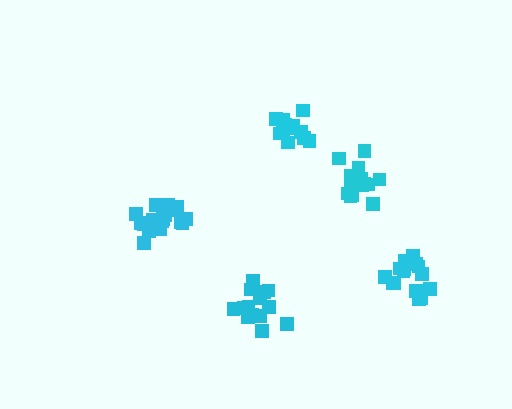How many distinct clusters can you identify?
There are 5 distinct clusters.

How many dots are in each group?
Group 1: 18 dots, Group 2: 17 dots, Group 3: 13 dots, Group 4: 15 dots, Group 5: 15 dots (78 total).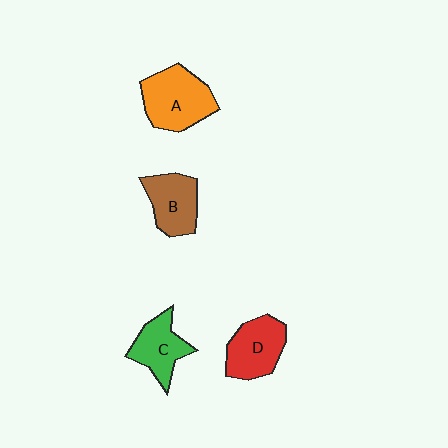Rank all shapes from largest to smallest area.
From largest to smallest: A (orange), D (red), B (brown), C (green).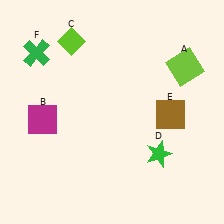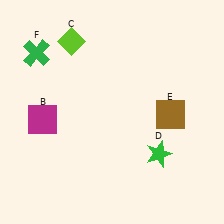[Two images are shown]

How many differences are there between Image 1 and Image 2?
There is 1 difference between the two images.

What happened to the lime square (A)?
The lime square (A) was removed in Image 2. It was in the top-right area of Image 1.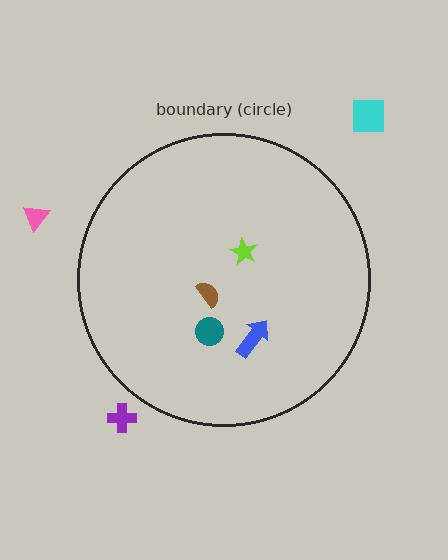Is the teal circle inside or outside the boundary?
Inside.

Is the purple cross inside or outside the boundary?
Outside.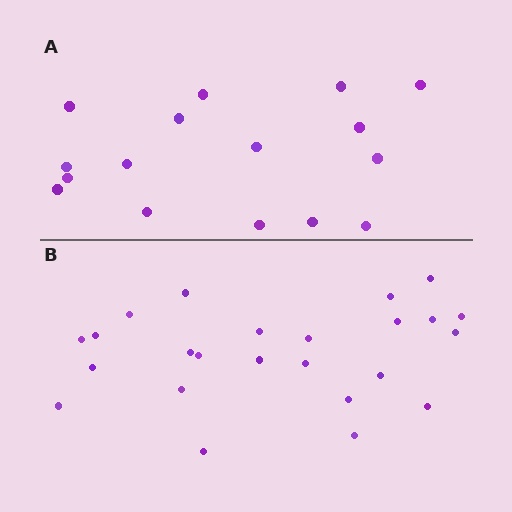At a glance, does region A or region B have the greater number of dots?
Region B (the bottom region) has more dots.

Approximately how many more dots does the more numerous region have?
Region B has roughly 8 or so more dots than region A.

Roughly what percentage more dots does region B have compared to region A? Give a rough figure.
About 50% more.